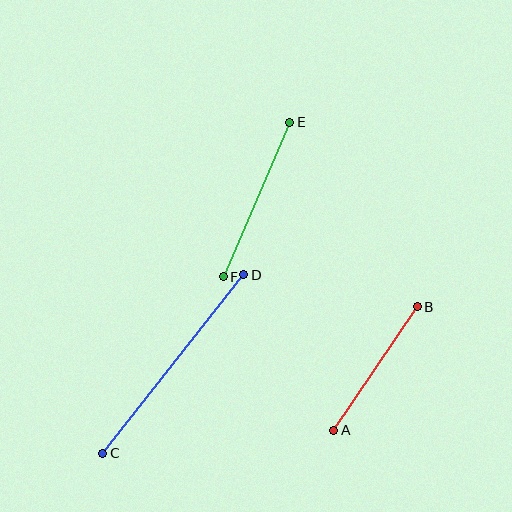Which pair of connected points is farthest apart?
Points C and D are farthest apart.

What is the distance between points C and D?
The distance is approximately 227 pixels.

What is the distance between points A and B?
The distance is approximately 149 pixels.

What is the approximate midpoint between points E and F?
The midpoint is at approximately (257, 200) pixels.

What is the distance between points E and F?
The distance is approximately 168 pixels.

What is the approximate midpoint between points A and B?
The midpoint is at approximately (376, 369) pixels.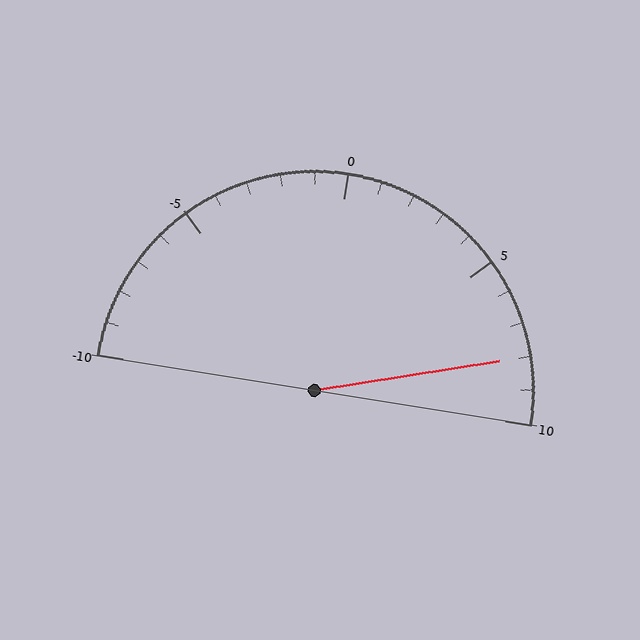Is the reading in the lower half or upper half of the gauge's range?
The reading is in the upper half of the range (-10 to 10).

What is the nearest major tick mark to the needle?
The nearest major tick mark is 10.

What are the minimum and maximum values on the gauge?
The gauge ranges from -10 to 10.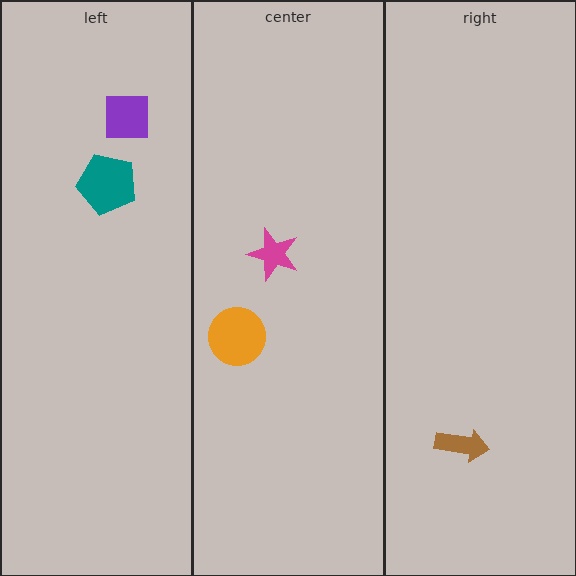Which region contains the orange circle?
The center region.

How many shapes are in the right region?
1.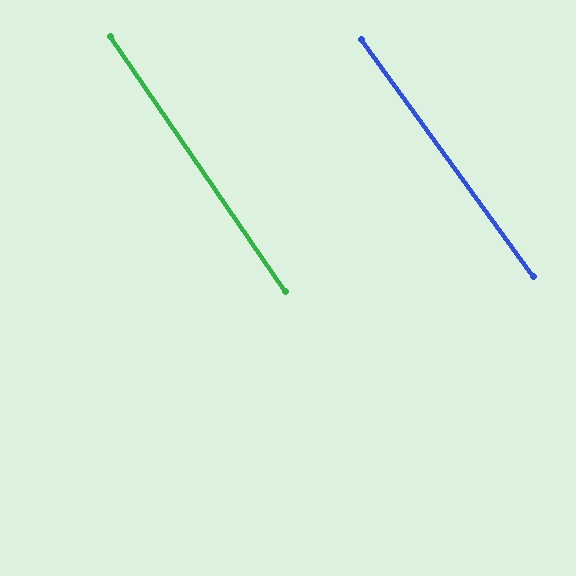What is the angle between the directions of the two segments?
Approximately 2 degrees.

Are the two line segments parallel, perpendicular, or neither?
Parallel — their directions differ by only 1.5°.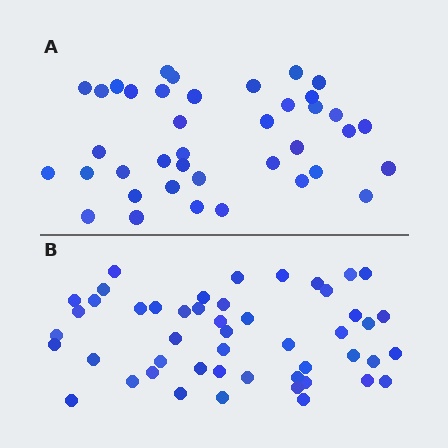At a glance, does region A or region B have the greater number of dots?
Region B (the bottom region) has more dots.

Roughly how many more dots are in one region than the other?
Region B has roughly 10 or so more dots than region A.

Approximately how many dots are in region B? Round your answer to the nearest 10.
About 50 dots. (The exact count is 49, which rounds to 50.)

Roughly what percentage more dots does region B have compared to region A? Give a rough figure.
About 25% more.